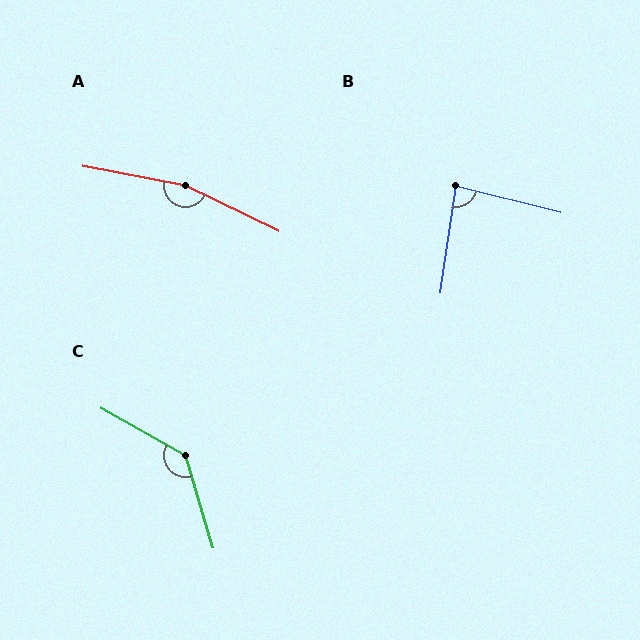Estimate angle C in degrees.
Approximately 136 degrees.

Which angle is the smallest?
B, at approximately 84 degrees.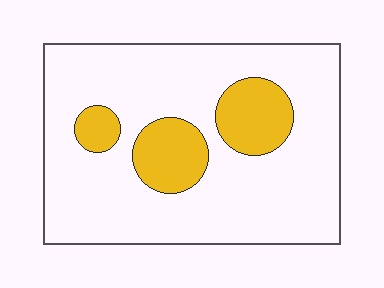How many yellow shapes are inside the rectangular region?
3.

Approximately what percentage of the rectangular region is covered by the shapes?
Approximately 20%.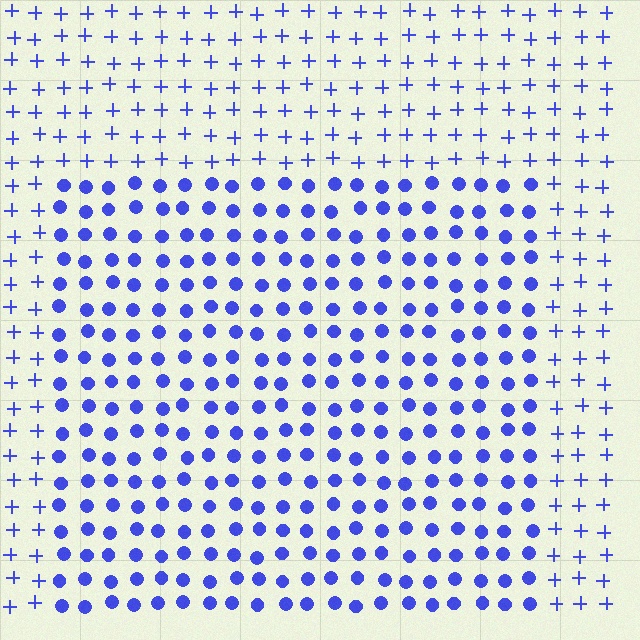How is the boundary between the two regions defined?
The boundary is defined by a change in element shape: circles inside vs. plus signs outside. All elements share the same color and spacing.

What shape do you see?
I see a rectangle.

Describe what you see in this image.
The image is filled with small blue elements arranged in a uniform grid. A rectangle-shaped region contains circles, while the surrounding area contains plus signs. The boundary is defined purely by the change in element shape.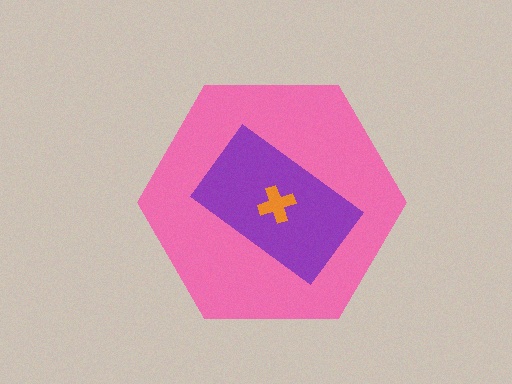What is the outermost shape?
The pink hexagon.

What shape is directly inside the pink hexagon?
The purple rectangle.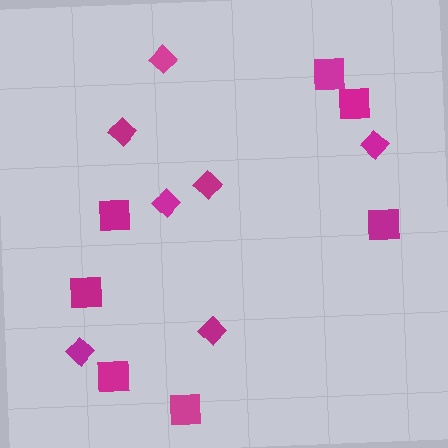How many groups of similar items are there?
There are 2 groups: one group of squares (7) and one group of diamonds (7).